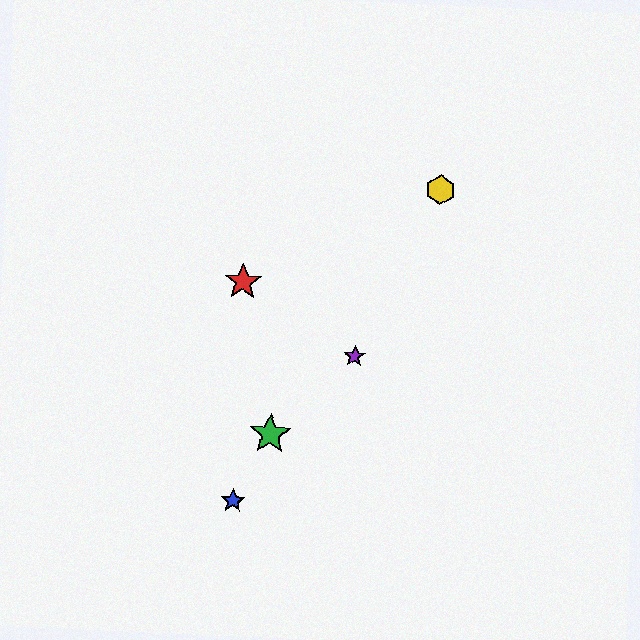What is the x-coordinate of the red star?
The red star is at x≈243.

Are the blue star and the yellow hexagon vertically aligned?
No, the blue star is at x≈233 and the yellow hexagon is at x≈440.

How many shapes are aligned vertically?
2 shapes (the red star, the blue star) are aligned vertically.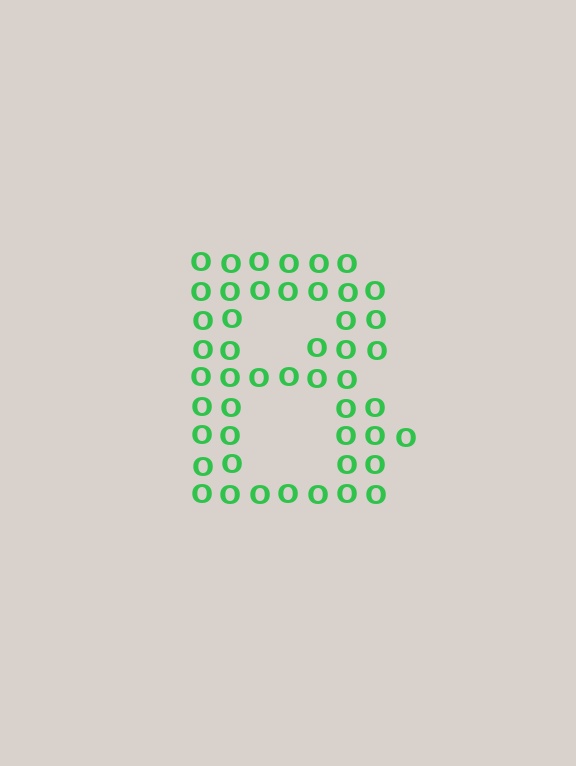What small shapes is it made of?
It is made of small letter O's.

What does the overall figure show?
The overall figure shows the letter B.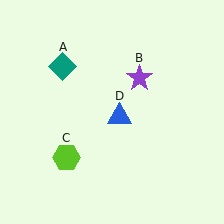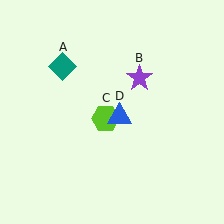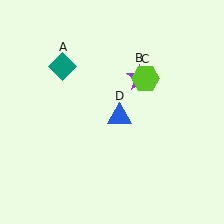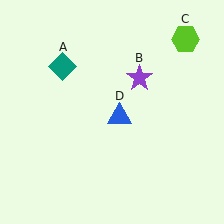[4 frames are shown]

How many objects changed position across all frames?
1 object changed position: lime hexagon (object C).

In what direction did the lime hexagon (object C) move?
The lime hexagon (object C) moved up and to the right.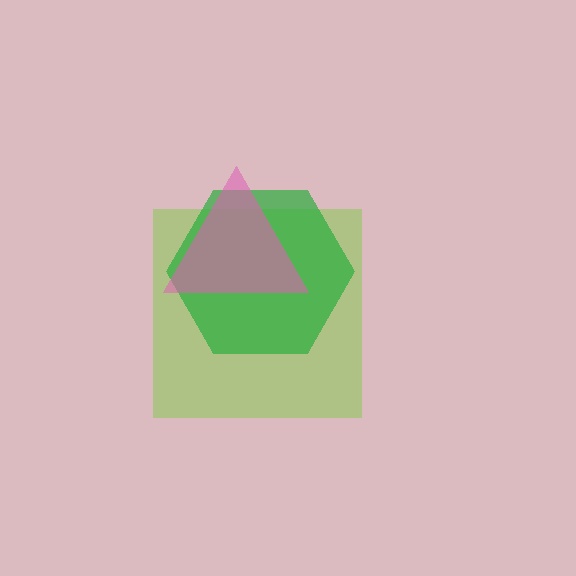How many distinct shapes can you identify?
There are 3 distinct shapes: a lime square, a green hexagon, a pink triangle.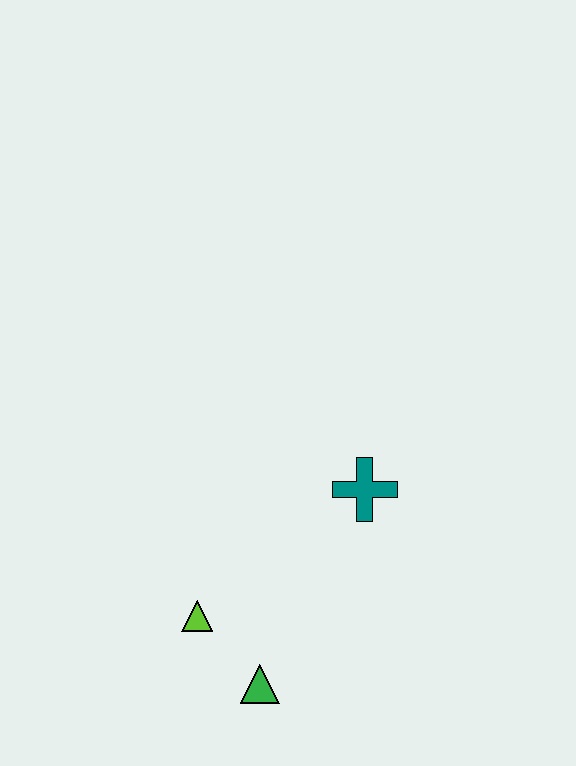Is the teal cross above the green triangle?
Yes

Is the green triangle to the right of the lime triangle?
Yes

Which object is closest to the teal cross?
The lime triangle is closest to the teal cross.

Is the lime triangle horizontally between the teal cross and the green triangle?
No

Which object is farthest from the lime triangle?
The teal cross is farthest from the lime triangle.